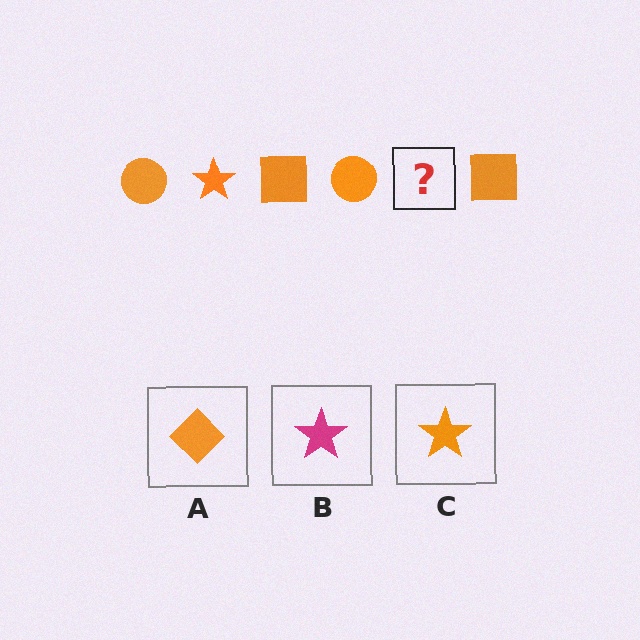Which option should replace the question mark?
Option C.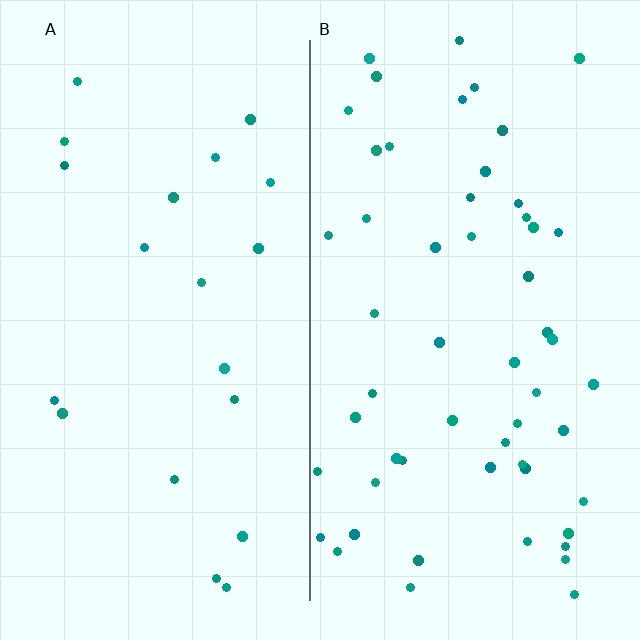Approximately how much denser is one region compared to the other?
Approximately 2.7× — region B over region A.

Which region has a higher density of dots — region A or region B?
B (the right).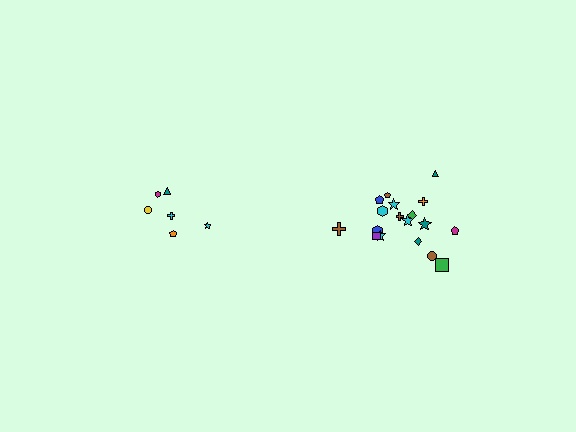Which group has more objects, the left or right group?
The right group.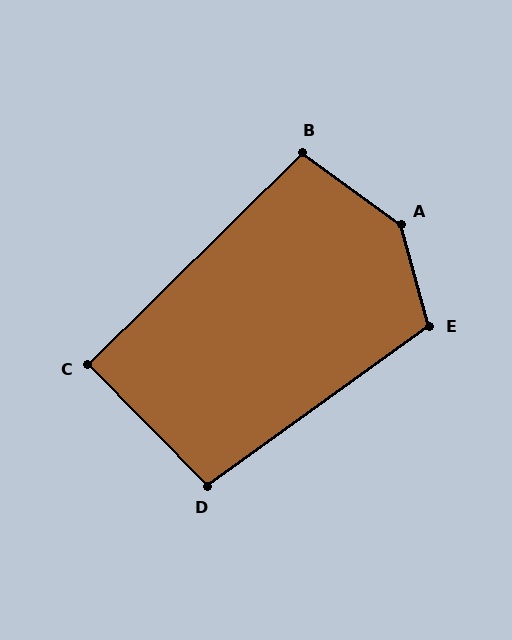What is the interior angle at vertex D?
Approximately 98 degrees (obtuse).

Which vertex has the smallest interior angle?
C, at approximately 90 degrees.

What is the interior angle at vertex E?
Approximately 110 degrees (obtuse).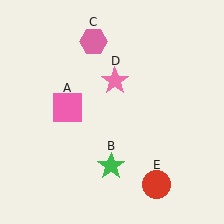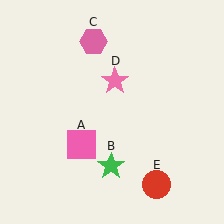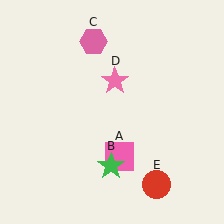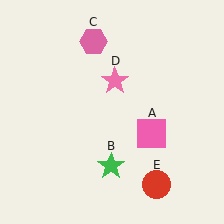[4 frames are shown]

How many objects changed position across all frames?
1 object changed position: pink square (object A).